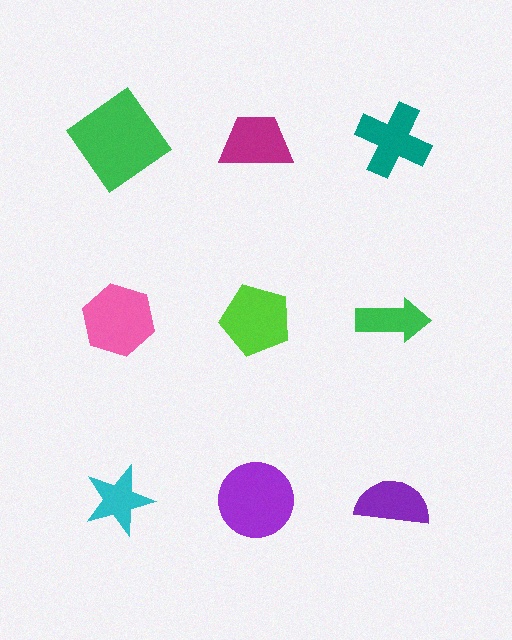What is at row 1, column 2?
A magenta trapezoid.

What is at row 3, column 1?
A cyan star.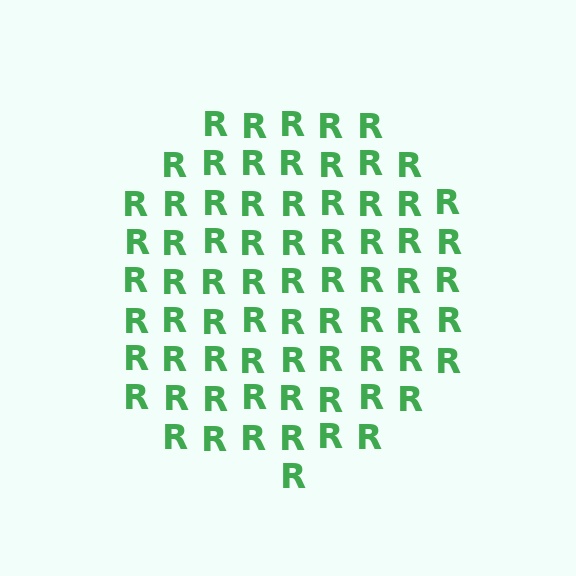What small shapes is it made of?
It is made of small letter R's.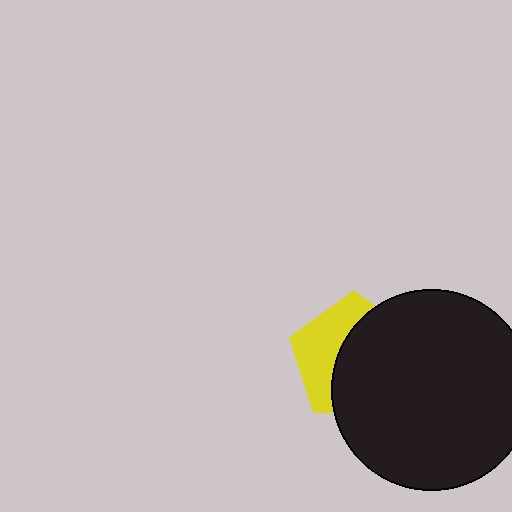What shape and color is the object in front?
The object in front is a black circle.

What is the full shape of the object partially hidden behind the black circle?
The partially hidden object is a yellow pentagon.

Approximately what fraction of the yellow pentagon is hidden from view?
Roughly 60% of the yellow pentagon is hidden behind the black circle.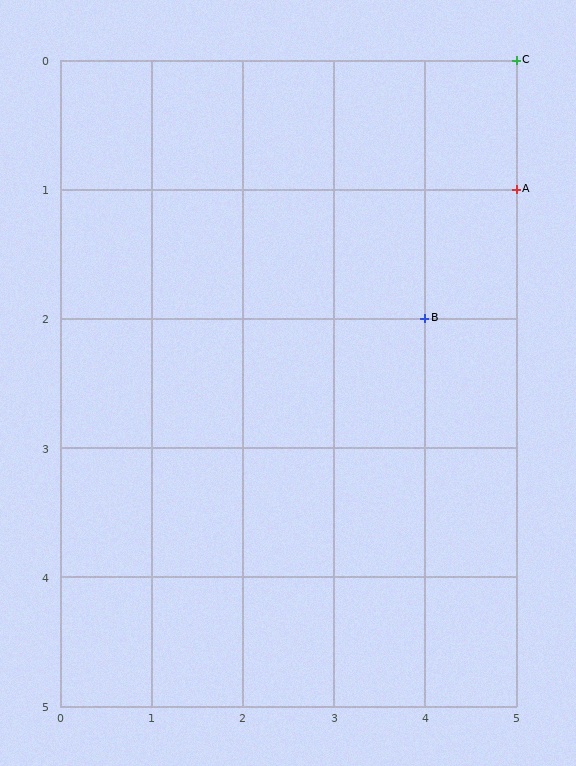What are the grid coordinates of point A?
Point A is at grid coordinates (5, 1).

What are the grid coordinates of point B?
Point B is at grid coordinates (4, 2).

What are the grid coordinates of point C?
Point C is at grid coordinates (5, 0).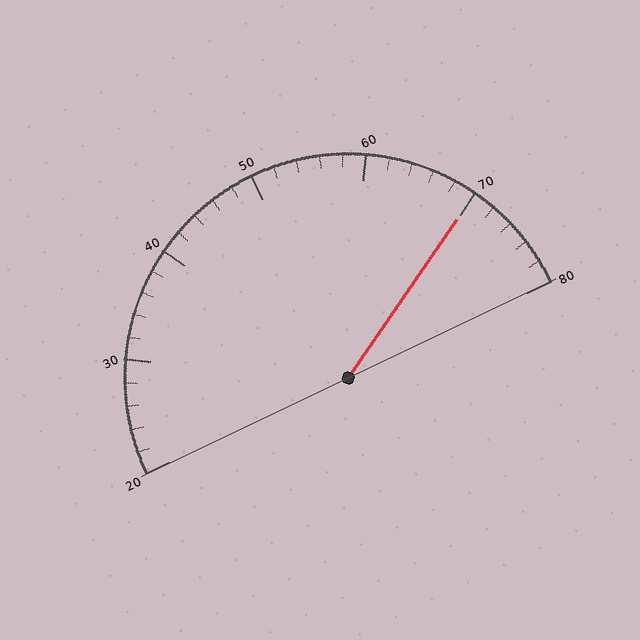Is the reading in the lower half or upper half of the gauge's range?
The reading is in the upper half of the range (20 to 80).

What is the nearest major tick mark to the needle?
The nearest major tick mark is 70.